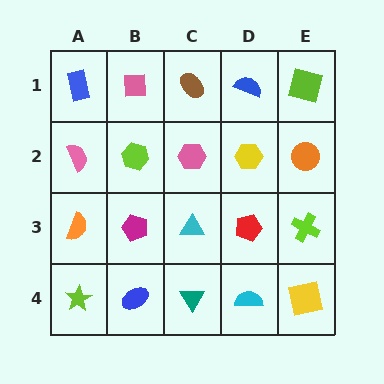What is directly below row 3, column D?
A cyan semicircle.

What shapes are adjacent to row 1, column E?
An orange circle (row 2, column E), a blue semicircle (row 1, column D).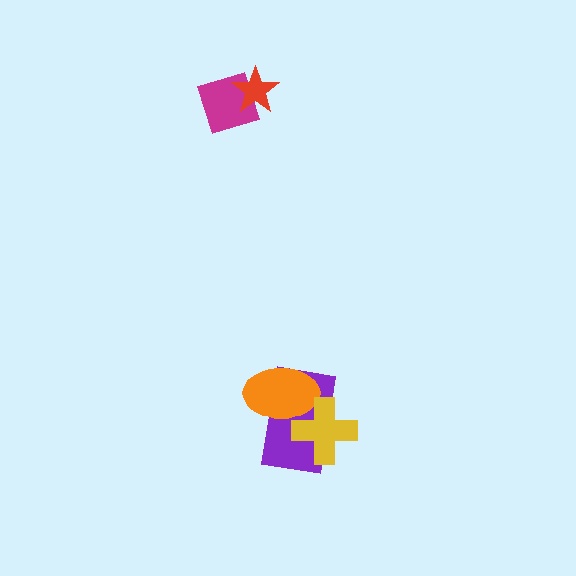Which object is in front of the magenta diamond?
The red star is in front of the magenta diamond.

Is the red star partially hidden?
No, no other shape covers it.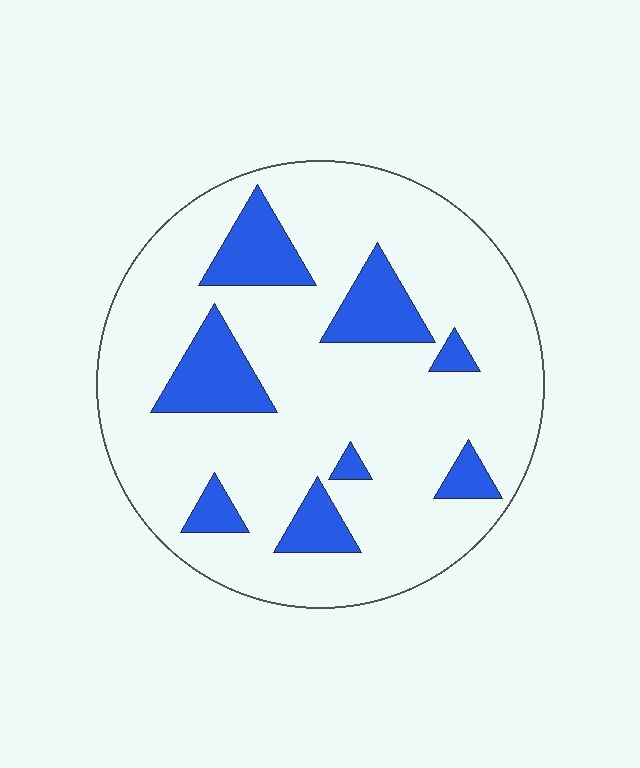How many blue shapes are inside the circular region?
8.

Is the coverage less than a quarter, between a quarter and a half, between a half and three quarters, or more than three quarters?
Less than a quarter.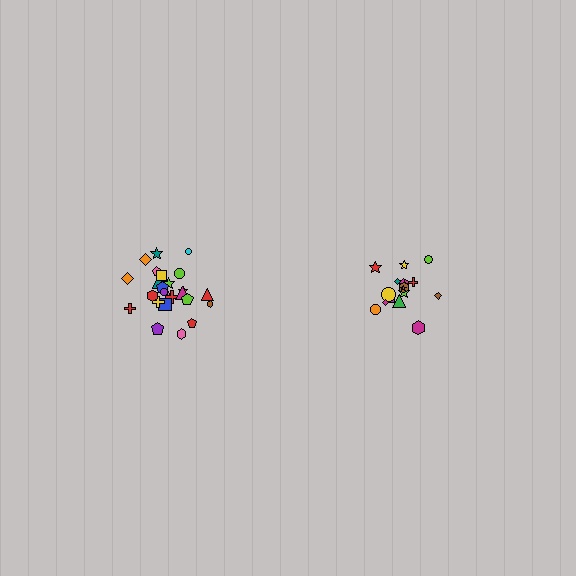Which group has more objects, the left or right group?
The left group.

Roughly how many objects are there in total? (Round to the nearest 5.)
Roughly 45 objects in total.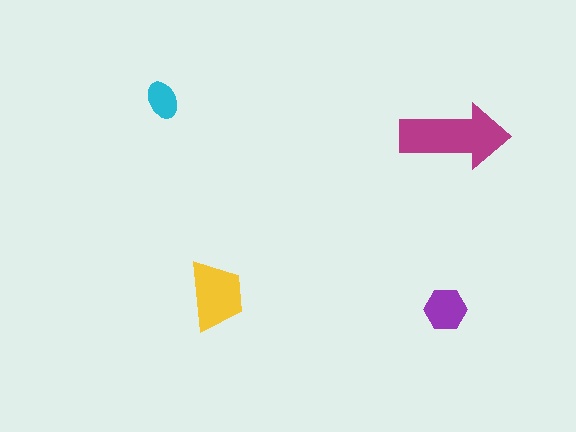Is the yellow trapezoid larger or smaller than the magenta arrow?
Smaller.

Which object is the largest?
The magenta arrow.